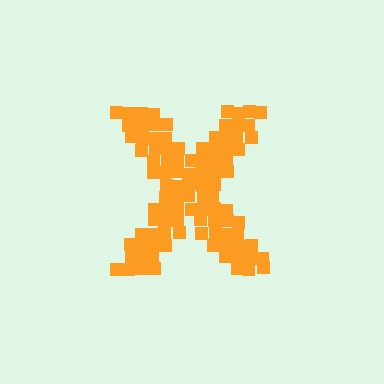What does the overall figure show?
The overall figure shows the letter X.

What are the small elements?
The small elements are squares.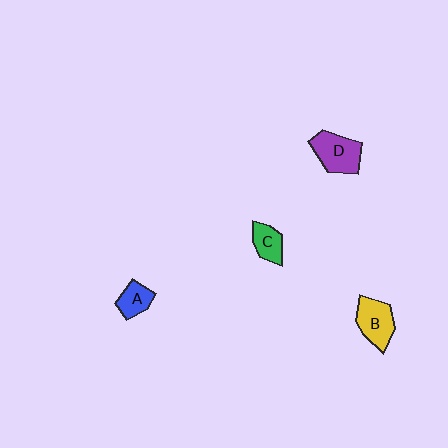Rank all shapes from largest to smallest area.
From largest to smallest: D (purple), B (yellow), C (green), A (blue).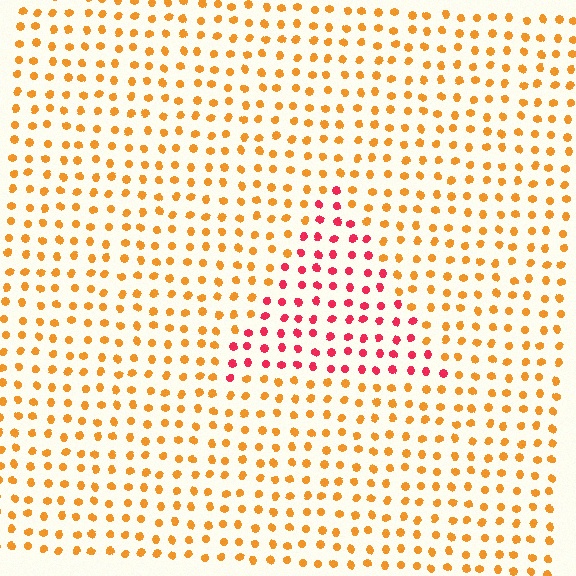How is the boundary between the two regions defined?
The boundary is defined purely by a slight shift in hue (about 47 degrees). Spacing, size, and orientation are identical on both sides.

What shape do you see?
I see a triangle.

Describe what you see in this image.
The image is filled with small orange elements in a uniform arrangement. A triangle-shaped region is visible where the elements are tinted to a slightly different hue, forming a subtle color boundary.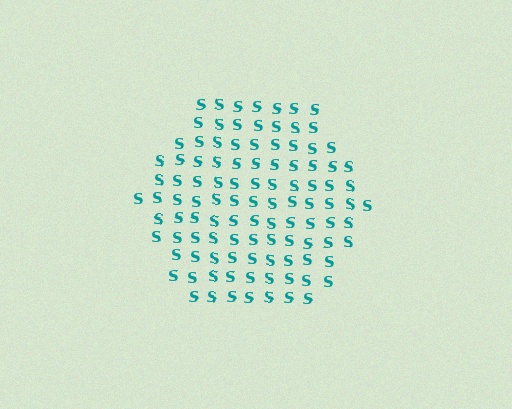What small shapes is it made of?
It is made of small letter S's.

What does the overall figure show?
The overall figure shows a hexagon.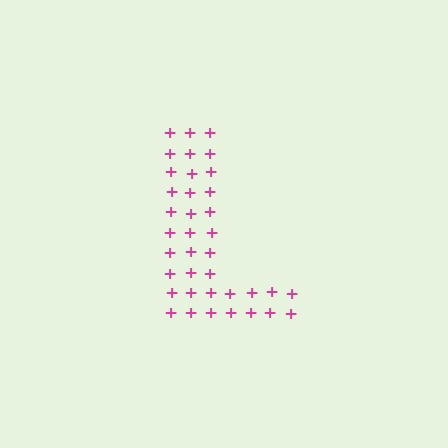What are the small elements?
The small elements are plus signs.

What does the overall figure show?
The overall figure shows the letter L.